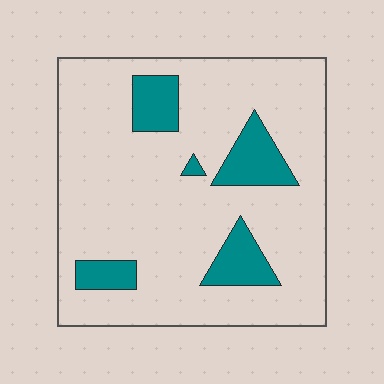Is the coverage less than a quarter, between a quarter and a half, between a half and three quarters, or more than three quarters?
Less than a quarter.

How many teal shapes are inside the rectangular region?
5.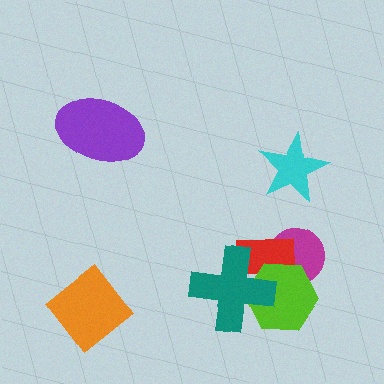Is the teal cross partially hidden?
No, no other shape covers it.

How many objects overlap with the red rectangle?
3 objects overlap with the red rectangle.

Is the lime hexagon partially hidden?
Yes, it is partially covered by another shape.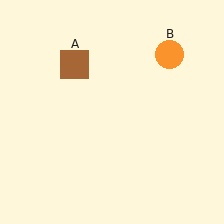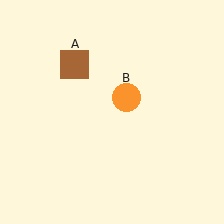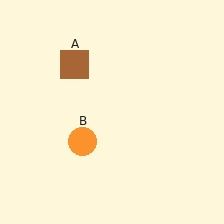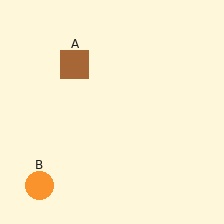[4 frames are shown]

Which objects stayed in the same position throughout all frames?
Brown square (object A) remained stationary.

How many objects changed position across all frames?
1 object changed position: orange circle (object B).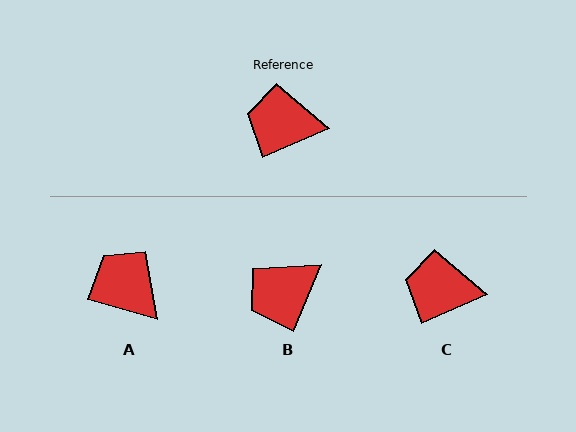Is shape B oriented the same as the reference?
No, it is off by about 43 degrees.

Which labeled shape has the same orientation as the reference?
C.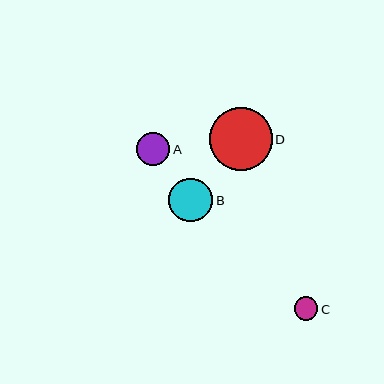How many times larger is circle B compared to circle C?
Circle B is approximately 1.9 times the size of circle C.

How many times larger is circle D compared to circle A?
Circle D is approximately 1.9 times the size of circle A.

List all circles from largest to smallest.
From largest to smallest: D, B, A, C.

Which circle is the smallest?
Circle C is the smallest with a size of approximately 23 pixels.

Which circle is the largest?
Circle D is the largest with a size of approximately 63 pixels.